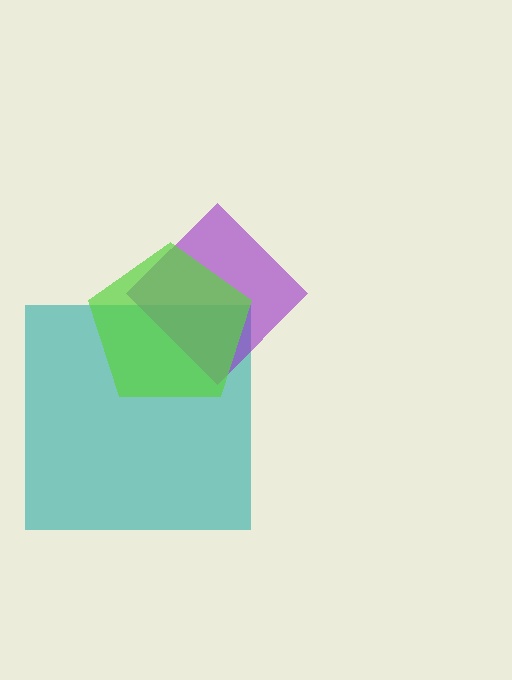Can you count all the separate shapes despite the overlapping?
Yes, there are 3 separate shapes.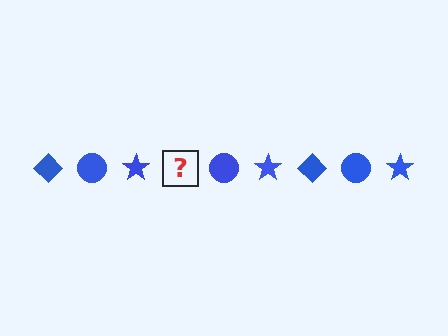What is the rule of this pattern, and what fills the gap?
The rule is that the pattern cycles through diamond, circle, star shapes in blue. The gap should be filled with a blue diamond.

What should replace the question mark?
The question mark should be replaced with a blue diamond.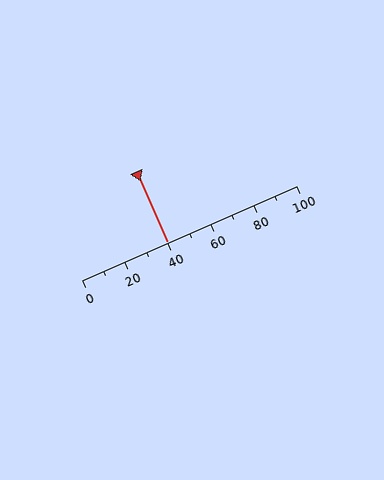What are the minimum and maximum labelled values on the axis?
The axis runs from 0 to 100.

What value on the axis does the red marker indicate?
The marker indicates approximately 40.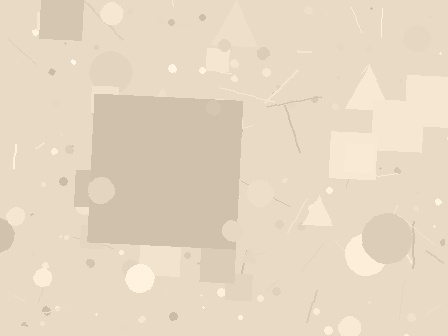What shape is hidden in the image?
A square is hidden in the image.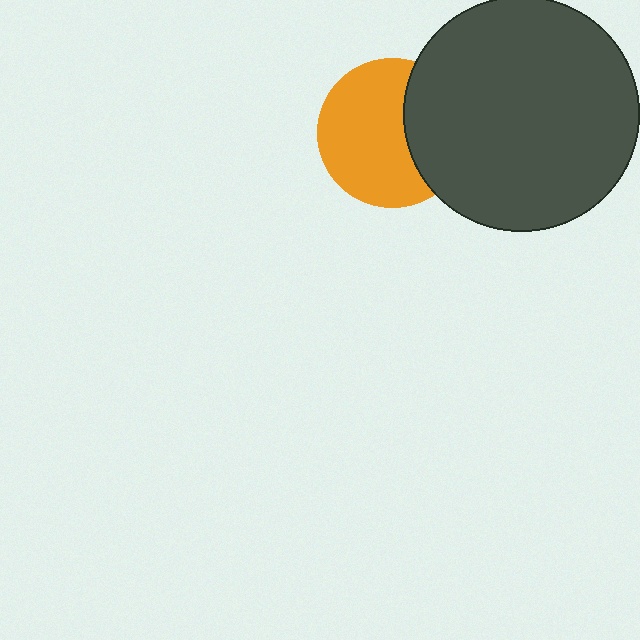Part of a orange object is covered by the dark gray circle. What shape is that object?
It is a circle.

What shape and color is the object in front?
The object in front is a dark gray circle.